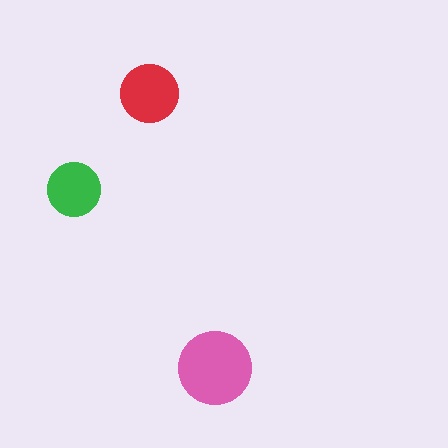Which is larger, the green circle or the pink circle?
The pink one.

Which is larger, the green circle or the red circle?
The red one.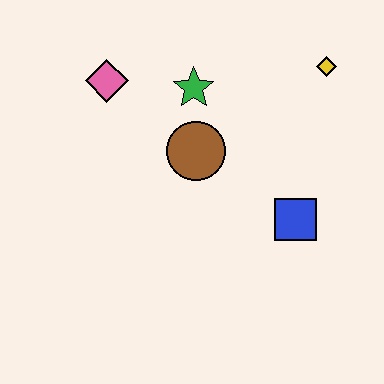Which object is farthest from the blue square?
The pink diamond is farthest from the blue square.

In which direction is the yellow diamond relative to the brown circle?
The yellow diamond is to the right of the brown circle.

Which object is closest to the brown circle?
The green star is closest to the brown circle.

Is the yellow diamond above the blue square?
Yes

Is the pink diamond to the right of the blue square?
No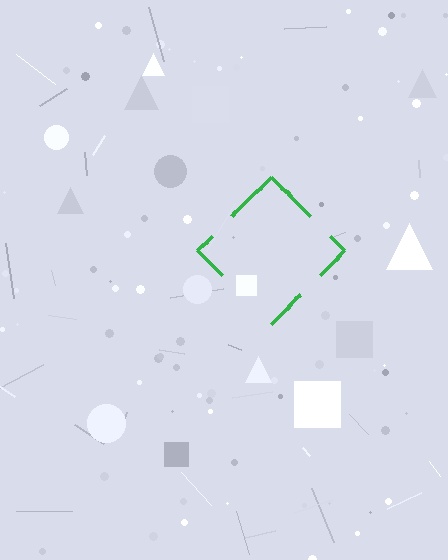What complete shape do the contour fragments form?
The contour fragments form a diamond.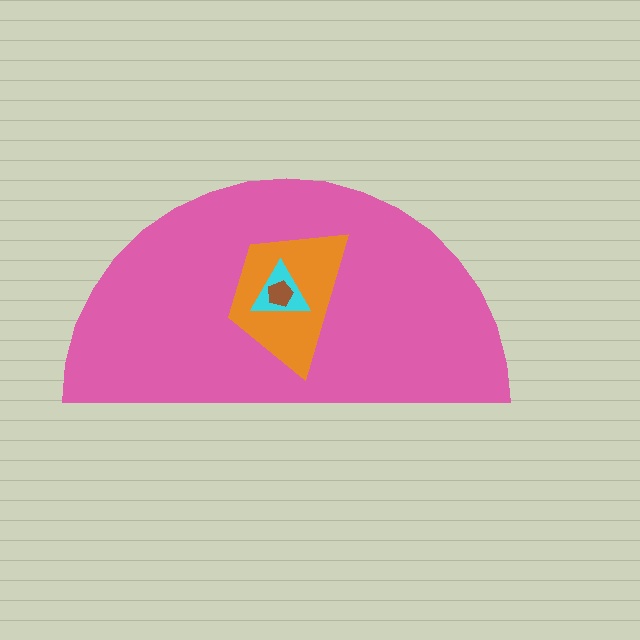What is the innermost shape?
The brown pentagon.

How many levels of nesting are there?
4.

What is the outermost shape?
The pink semicircle.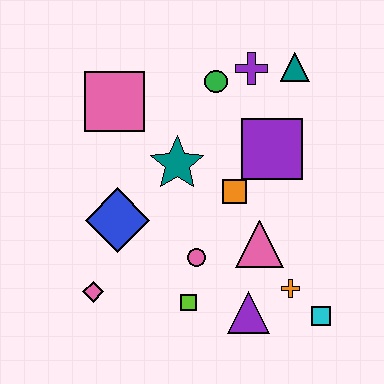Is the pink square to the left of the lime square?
Yes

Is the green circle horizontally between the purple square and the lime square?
Yes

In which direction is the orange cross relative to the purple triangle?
The orange cross is to the right of the purple triangle.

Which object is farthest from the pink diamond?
The teal triangle is farthest from the pink diamond.